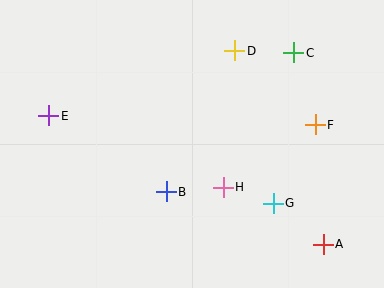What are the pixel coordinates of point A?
Point A is at (323, 244).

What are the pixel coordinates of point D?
Point D is at (235, 51).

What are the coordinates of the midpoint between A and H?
The midpoint between A and H is at (273, 216).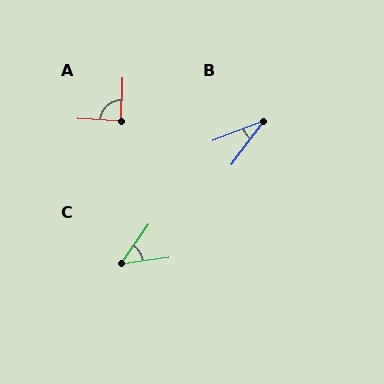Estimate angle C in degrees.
Approximately 47 degrees.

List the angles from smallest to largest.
B (32°), C (47°), A (89°).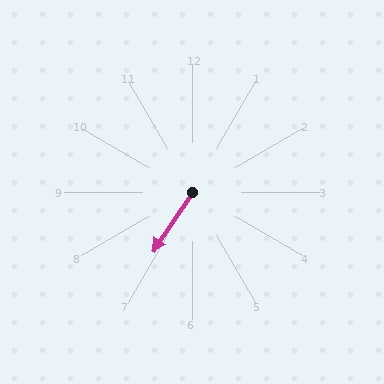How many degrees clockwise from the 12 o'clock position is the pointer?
Approximately 213 degrees.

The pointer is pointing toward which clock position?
Roughly 7 o'clock.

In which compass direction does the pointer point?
Southwest.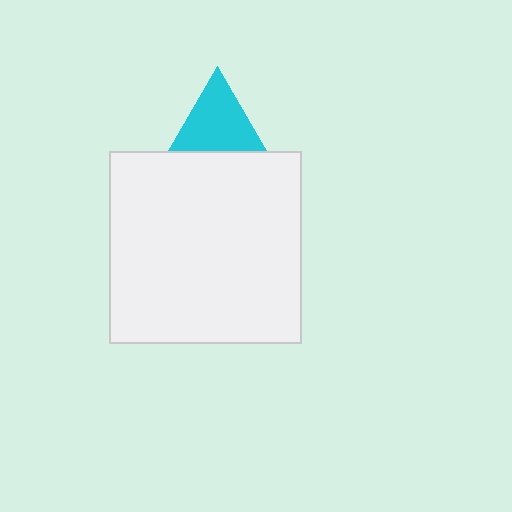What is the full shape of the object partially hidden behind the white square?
The partially hidden object is a cyan triangle.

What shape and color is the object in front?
The object in front is a white square.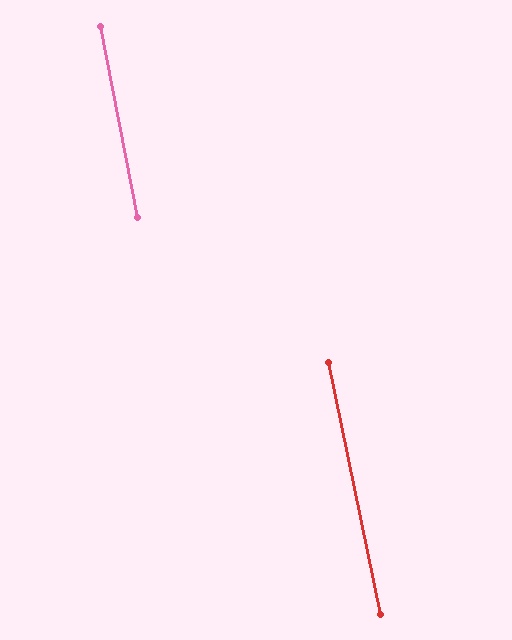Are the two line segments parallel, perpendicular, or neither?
Parallel — their directions differ by only 0.9°.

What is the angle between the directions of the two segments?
Approximately 1 degree.